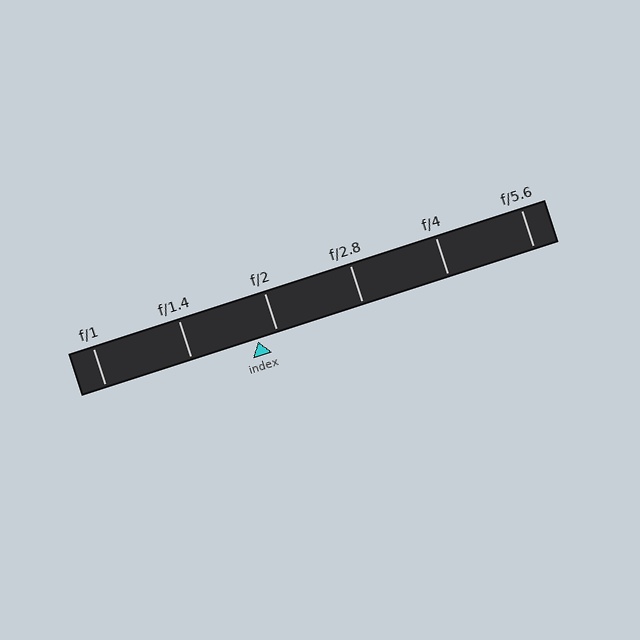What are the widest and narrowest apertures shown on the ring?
The widest aperture shown is f/1 and the narrowest is f/5.6.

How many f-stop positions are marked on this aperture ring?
There are 6 f-stop positions marked.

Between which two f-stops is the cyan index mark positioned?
The index mark is between f/1.4 and f/2.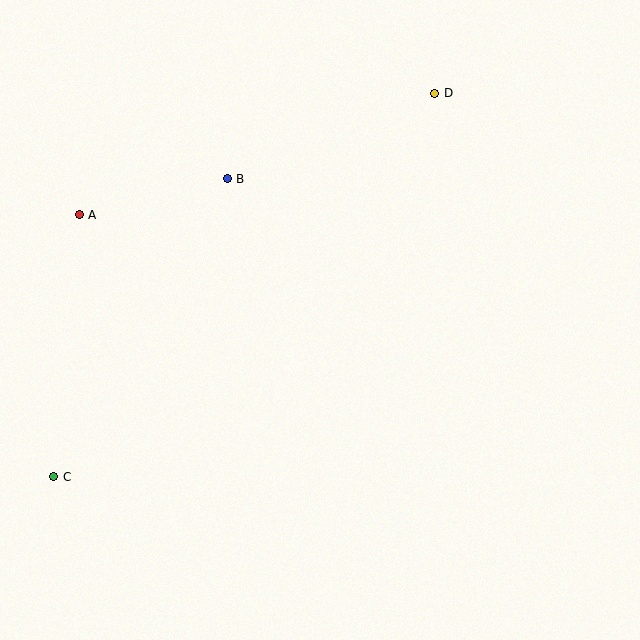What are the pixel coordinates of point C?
Point C is at (54, 477).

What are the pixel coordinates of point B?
Point B is at (227, 179).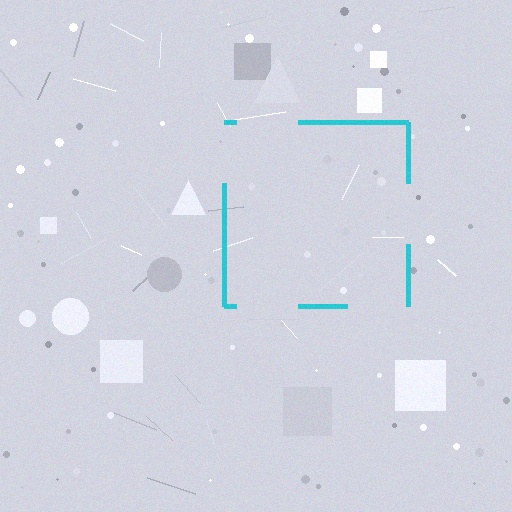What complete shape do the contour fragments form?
The contour fragments form a square.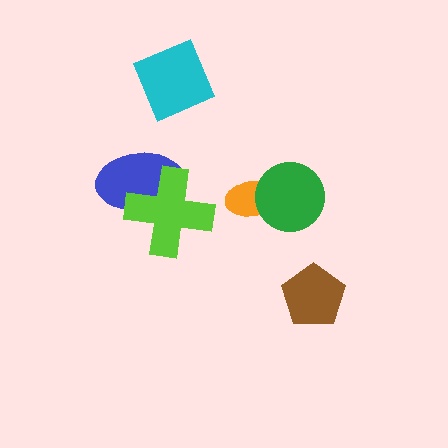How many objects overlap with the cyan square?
0 objects overlap with the cyan square.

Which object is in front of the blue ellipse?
The lime cross is in front of the blue ellipse.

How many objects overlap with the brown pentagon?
0 objects overlap with the brown pentagon.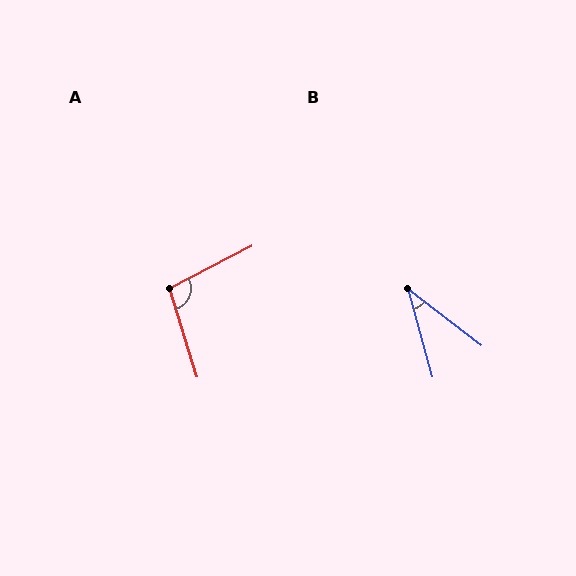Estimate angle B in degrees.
Approximately 37 degrees.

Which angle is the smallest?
B, at approximately 37 degrees.